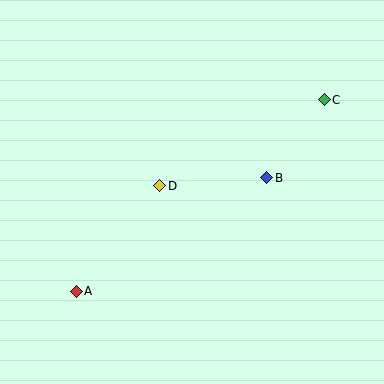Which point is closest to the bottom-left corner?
Point A is closest to the bottom-left corner.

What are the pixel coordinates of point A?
Point A is at (76, 291).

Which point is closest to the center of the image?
Point D at (160, 186) is closest to the center.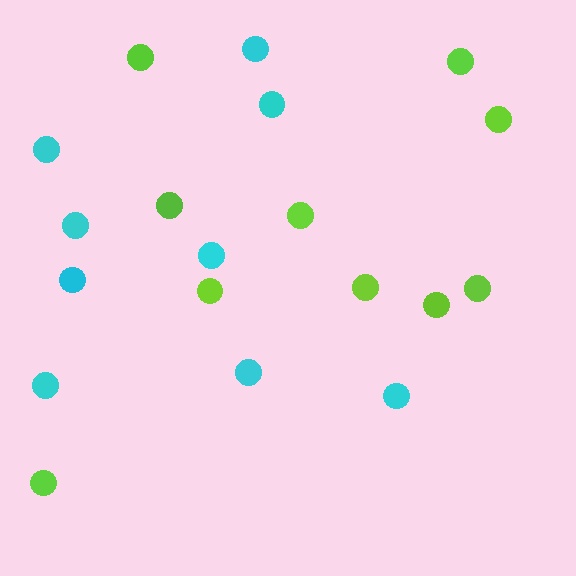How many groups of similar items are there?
There are 2 groups: one group of lime circles (10) and one group of cyan circles (9).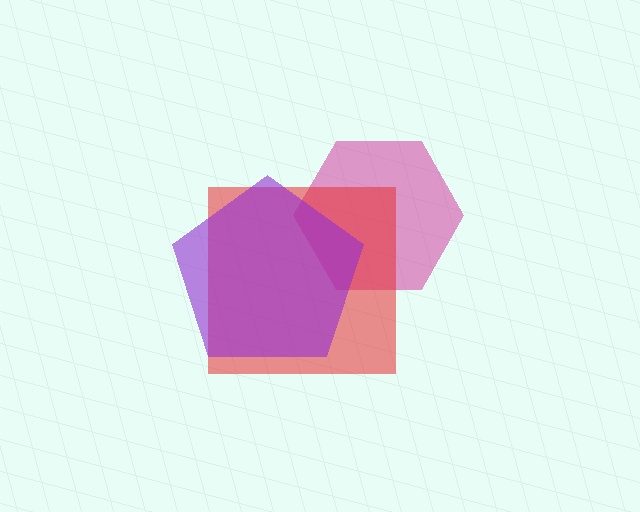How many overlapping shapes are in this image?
There are 3 overlapping shapes in the image.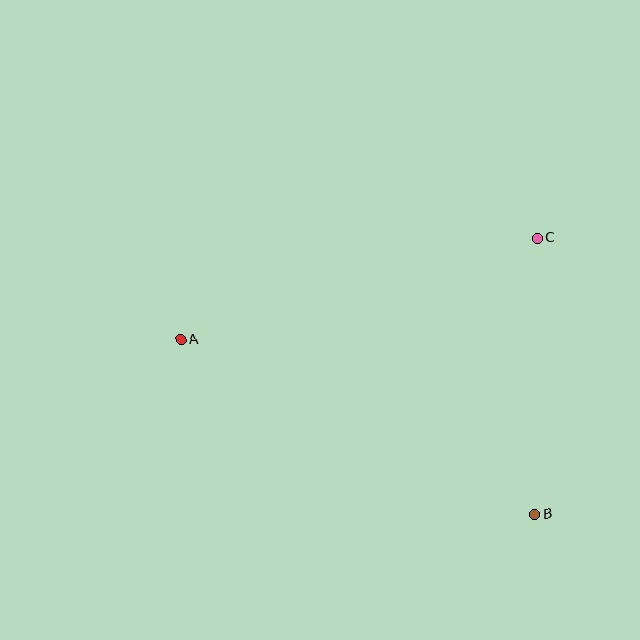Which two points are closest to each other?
Points B and C are closest to each other.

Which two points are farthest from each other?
Points A and B are farthest from each other.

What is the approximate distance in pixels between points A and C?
The distance between A and C is approximately 370 pixels.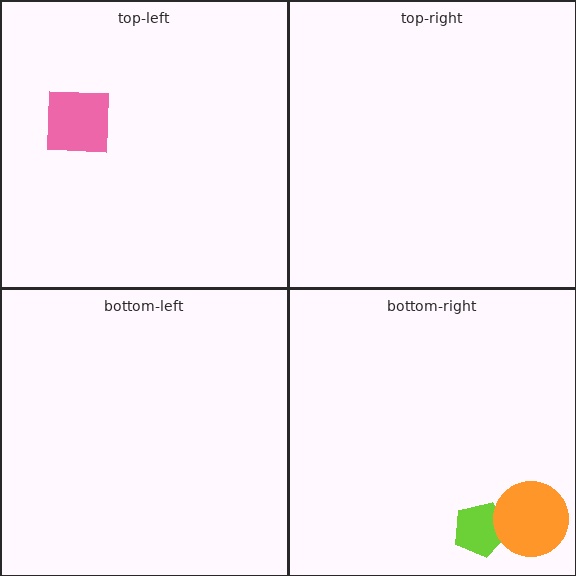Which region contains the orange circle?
The bottom-right region.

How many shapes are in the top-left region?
1.